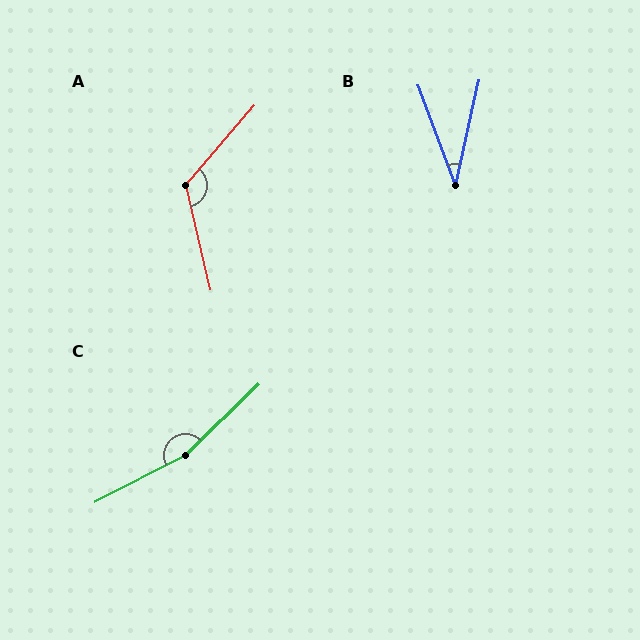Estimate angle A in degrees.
Approximately 126 degrees.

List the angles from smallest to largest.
B (33°), A (126°), C (163°).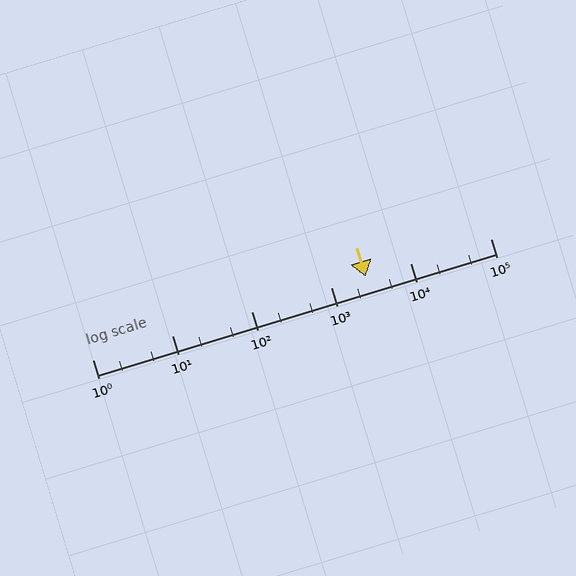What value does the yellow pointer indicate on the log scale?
The pointer indicates approximately 2700.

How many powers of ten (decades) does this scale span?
The scale spans 5 decades, from 1 to 100000.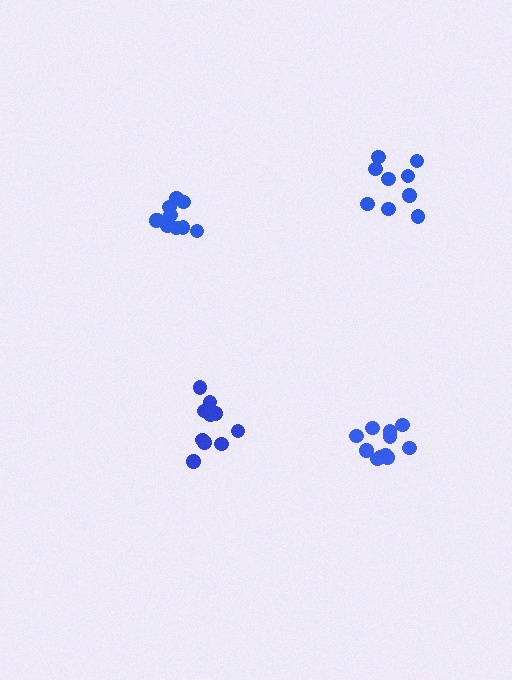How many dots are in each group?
Group 1: 11 dots, Group 2: 11 dots, Group 3: 11 dots, Group 4: 9 dots (42 total).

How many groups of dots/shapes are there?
There are 4 groups.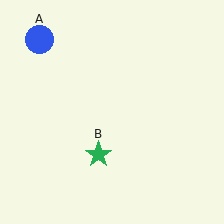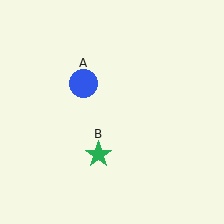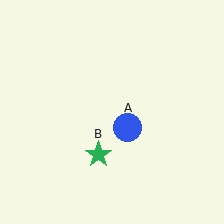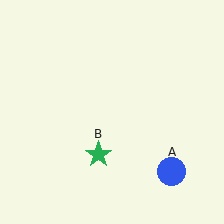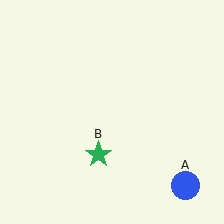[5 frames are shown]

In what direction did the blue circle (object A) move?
The blue circle (object A) moved down and to the right.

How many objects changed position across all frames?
1 object changed position: blue circle (object A).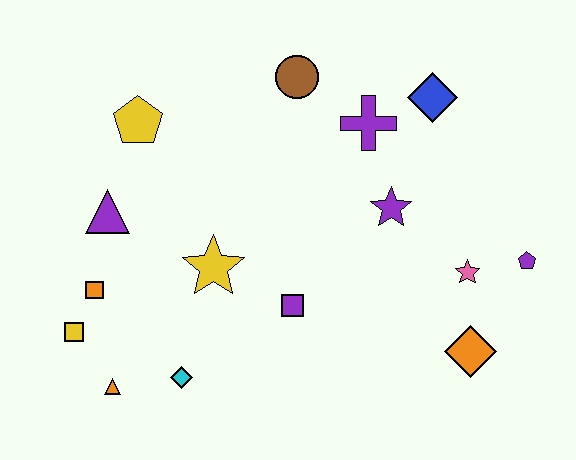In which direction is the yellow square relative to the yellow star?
The yellow square is to the left of the yellow star.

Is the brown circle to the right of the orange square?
Yes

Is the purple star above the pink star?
Yes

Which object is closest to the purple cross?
The blue diamond is closest to the purple cross.